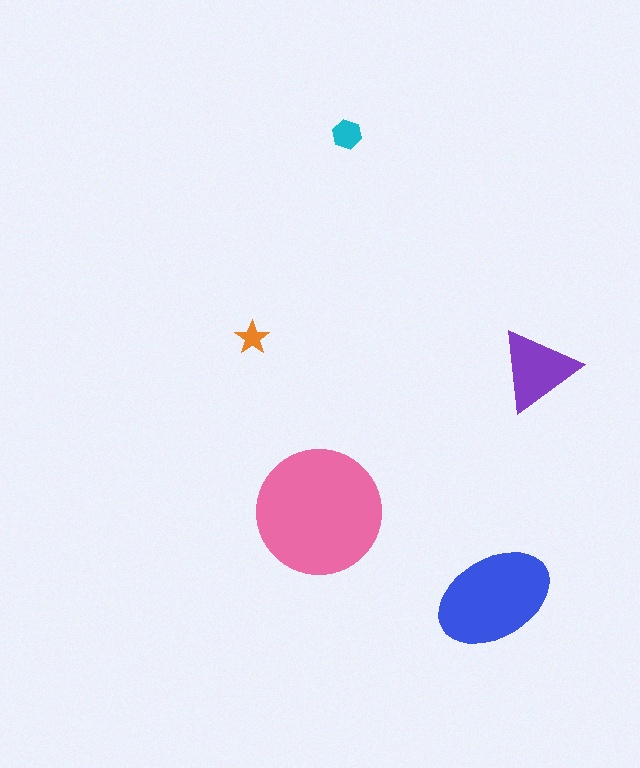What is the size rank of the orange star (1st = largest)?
5th.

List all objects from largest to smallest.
The pink circle, the blue ellipse, the purple triangle, the cyan hexagon, the orange star.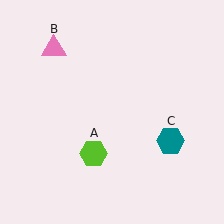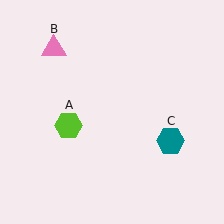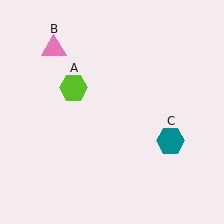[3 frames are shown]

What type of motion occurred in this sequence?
The lime hexagon (object A) rotated clockwise around the center of the scene.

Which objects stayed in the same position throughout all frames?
Pink triangle (object B) and teal hexagon (object C) remained stationary.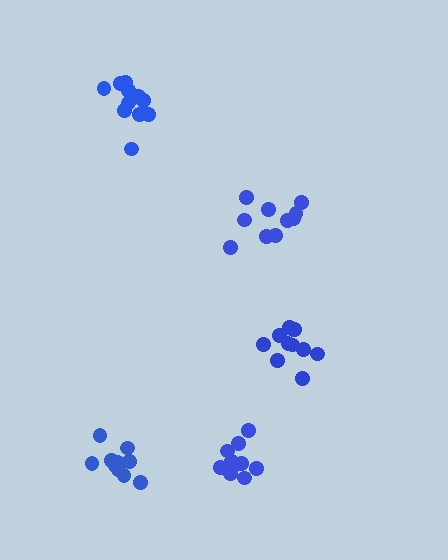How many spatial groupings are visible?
There are 5 spatial groupings.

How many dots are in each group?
Group 1: 11 dots, Group 2: 11 dots, Group 3: 10 dots, Group 4: 10 dots, Group 5: 11 dots (53 total).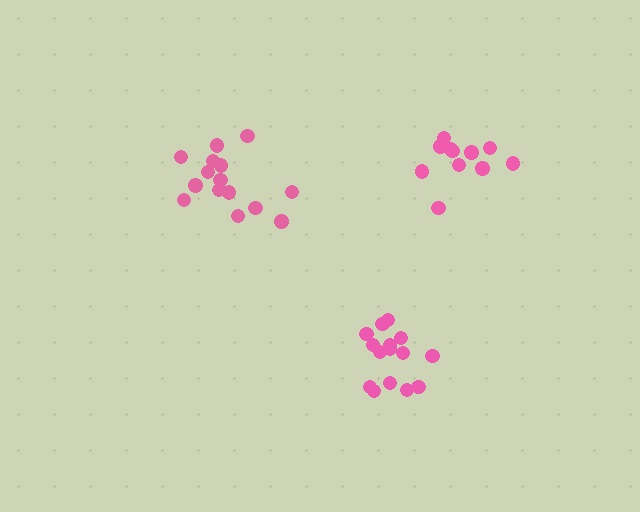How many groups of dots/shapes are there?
There are 3 groups.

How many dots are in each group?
Group 1: 15 dots, Group 2: 11 dots, Group 3: 15 dots (41 total).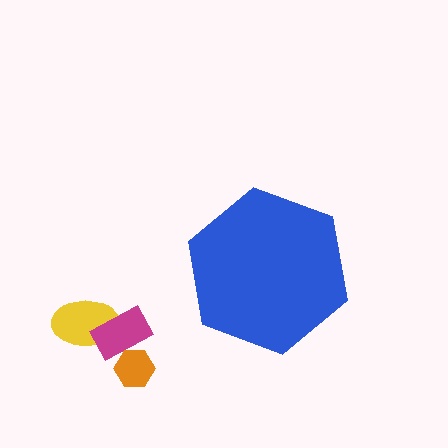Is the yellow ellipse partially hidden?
No, the yellow ellipse is fully visible.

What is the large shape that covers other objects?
A blue hexagon.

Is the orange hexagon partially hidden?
No, the orange hexagon is fully visible.